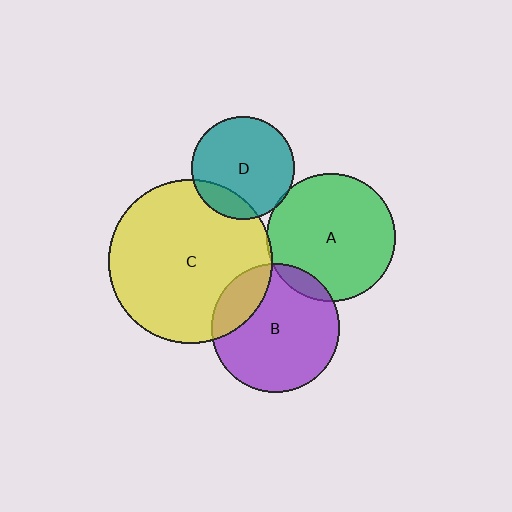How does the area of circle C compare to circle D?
Approximately 2.5 times.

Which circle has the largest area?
Circle C (yellow).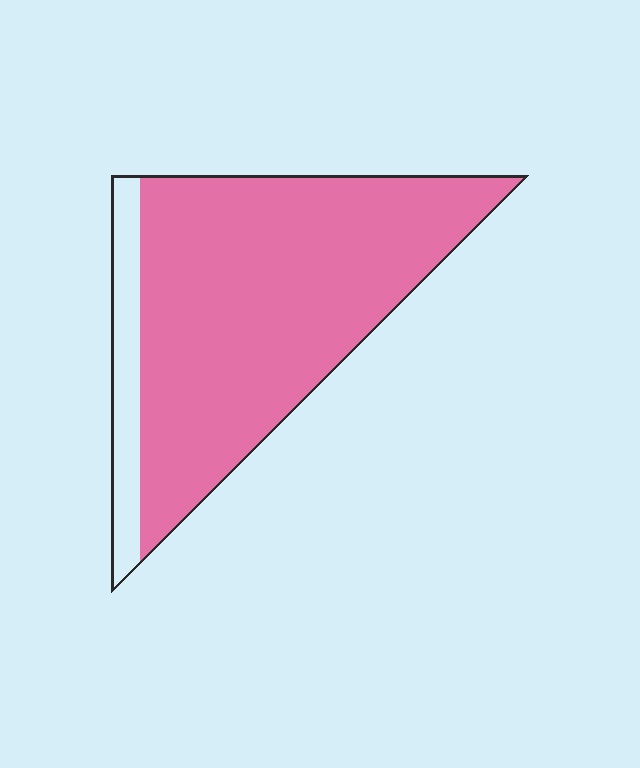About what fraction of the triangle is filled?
About seven eighths (7/8).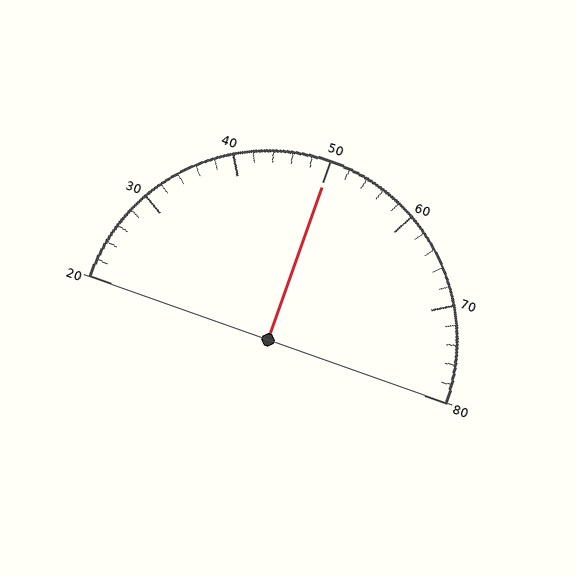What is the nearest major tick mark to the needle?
The nearest major tick mark is 50.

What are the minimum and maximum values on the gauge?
The gauge ranges from 20 to 80.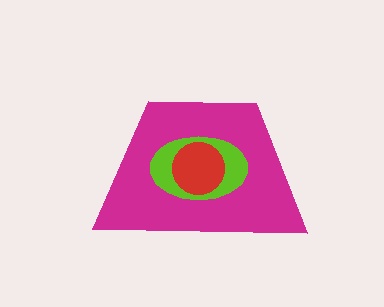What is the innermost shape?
The red circle.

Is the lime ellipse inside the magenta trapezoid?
Yes.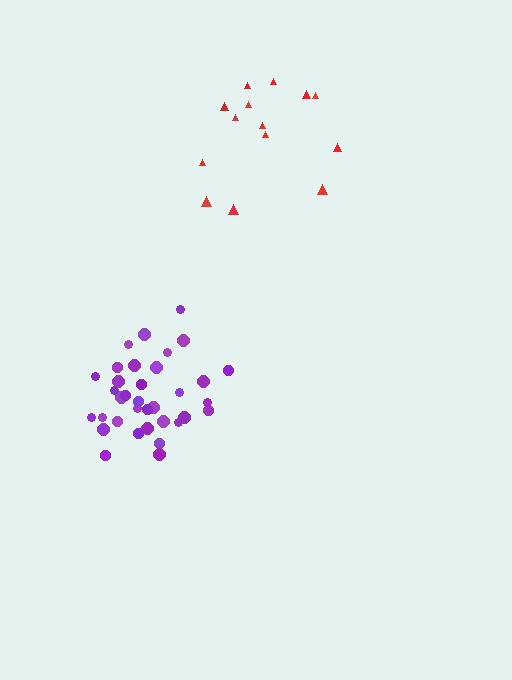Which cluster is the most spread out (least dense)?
Red.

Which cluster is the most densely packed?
Purple.